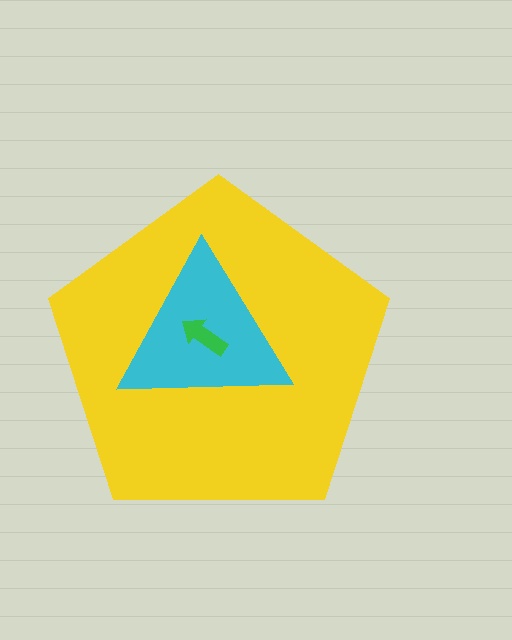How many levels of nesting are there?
3.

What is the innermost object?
The green arrow.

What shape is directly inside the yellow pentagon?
The cyan triangle.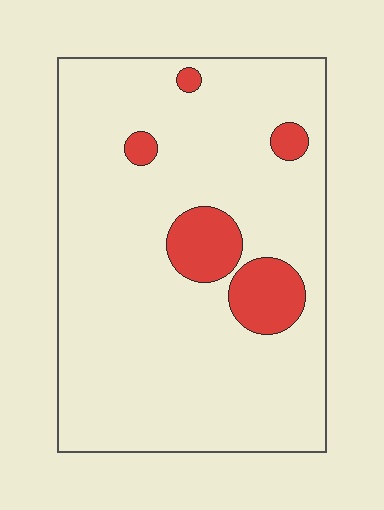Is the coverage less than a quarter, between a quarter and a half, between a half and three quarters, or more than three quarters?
Less than a quarter.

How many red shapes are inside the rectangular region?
5.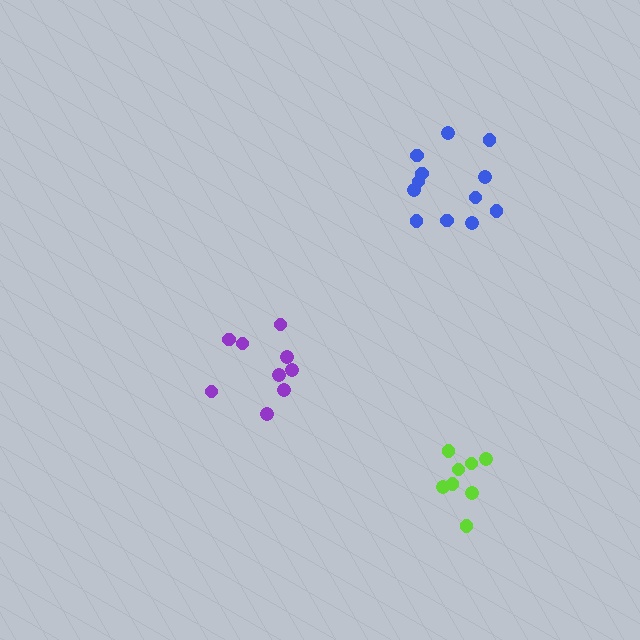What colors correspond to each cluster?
The clusters are colored: lime, blue, purple.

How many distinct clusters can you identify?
There are 3 distinct clusters.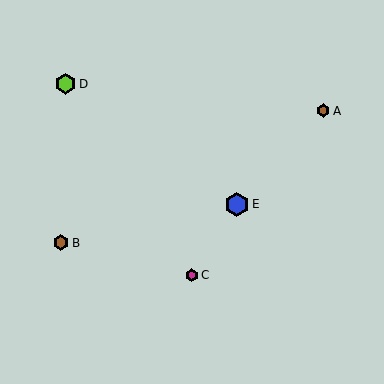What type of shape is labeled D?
Shape D is a lime hexagon.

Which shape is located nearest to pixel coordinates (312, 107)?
The brown hexagon (labeled A) at (323, 111) is nearest to that location.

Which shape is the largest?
The blue hexagon (labeled E) is the largest.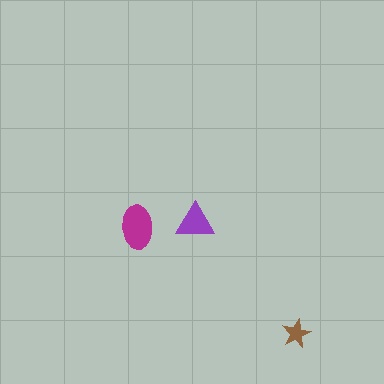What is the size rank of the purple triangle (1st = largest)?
2nd.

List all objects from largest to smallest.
The magenta ellipse, the purple triangle, the brown star.